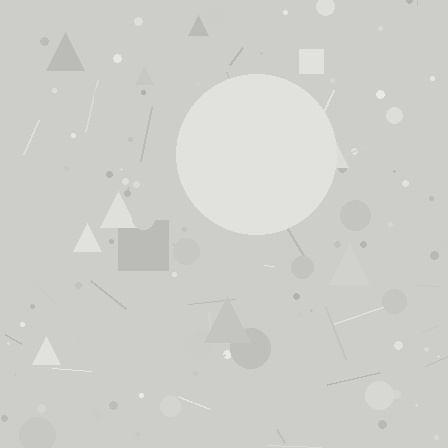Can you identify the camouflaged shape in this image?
The camouflaged shape is a circle.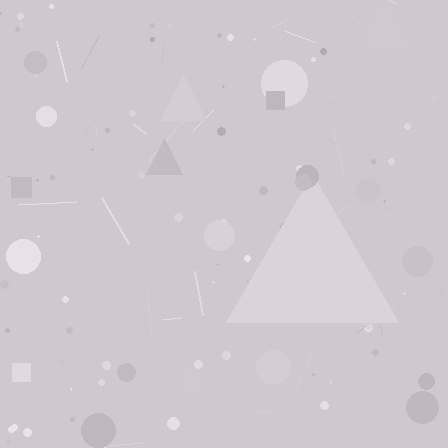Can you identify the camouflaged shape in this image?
The camouflaged shape is a triangle.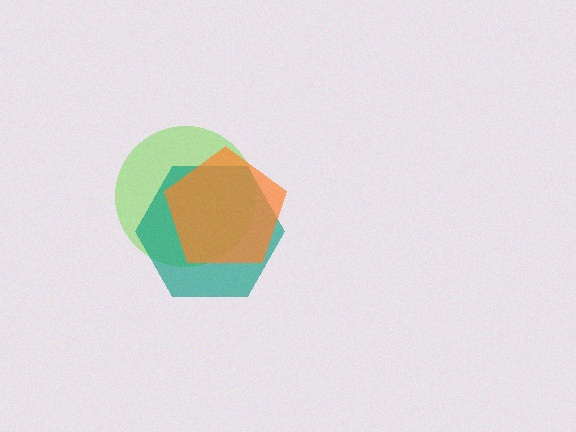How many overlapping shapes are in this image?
There are 3 overlapping shapes in the image.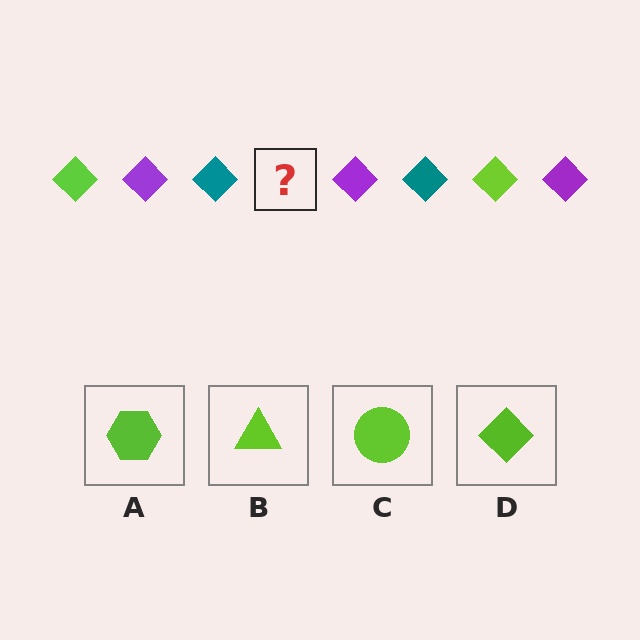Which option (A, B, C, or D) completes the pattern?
D.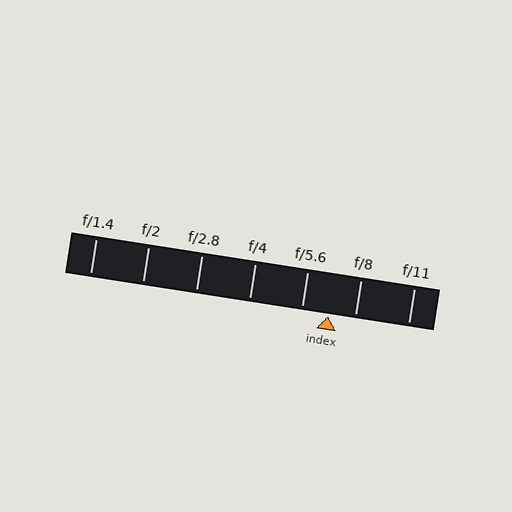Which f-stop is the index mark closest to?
The index mark is closest to f/5.6.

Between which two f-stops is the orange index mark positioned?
The index mark is between f/5.6 and f/8.